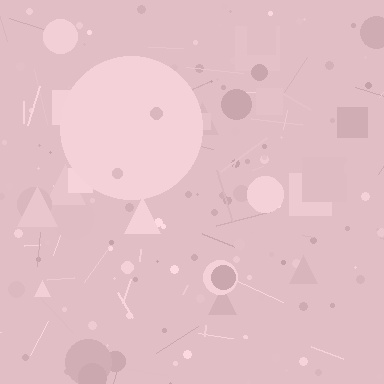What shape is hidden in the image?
A circle is hidden in the image.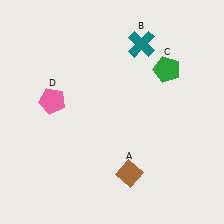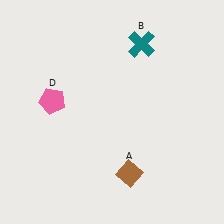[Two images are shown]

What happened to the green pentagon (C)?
The green pentagon (C) was removed in Image 2. It was in the top-right area of Image 1.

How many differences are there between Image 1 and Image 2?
There is 1 difference between the two images.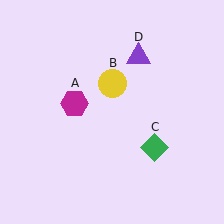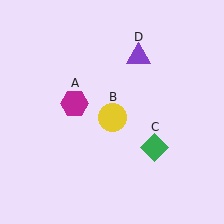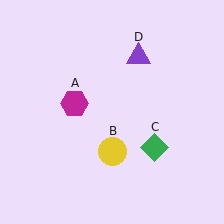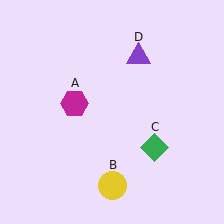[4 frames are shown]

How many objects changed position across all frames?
1 object changed position: yellow circle (object B).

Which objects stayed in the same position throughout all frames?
Magenta hexagon (object A) and green diamond (object C) and purple triangle (object D) remained stationary.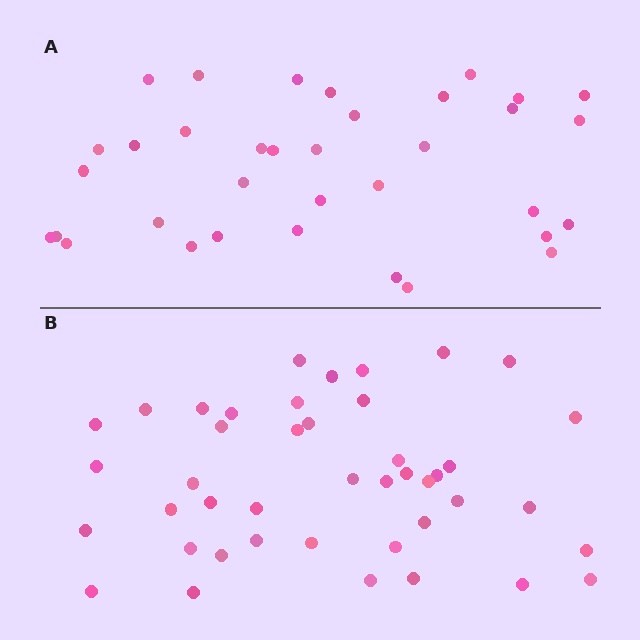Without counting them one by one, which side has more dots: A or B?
Region B (the bottom region) has more dots.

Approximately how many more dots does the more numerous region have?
Region B has roughly 8 or so more dots than region A.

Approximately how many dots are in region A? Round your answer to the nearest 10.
About 40 dots. (The exact count is 35, which rounds to 40.)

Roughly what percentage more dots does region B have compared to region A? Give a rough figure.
About 25% more.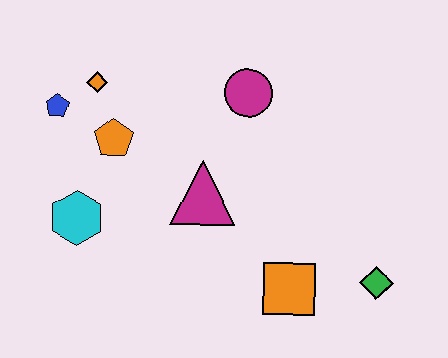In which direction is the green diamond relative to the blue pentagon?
The green diamond is to the right of the blue pentagon.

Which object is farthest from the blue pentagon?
The green diamond is farthest from the blue pentagon.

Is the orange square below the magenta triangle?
Yes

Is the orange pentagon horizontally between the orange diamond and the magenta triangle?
Yes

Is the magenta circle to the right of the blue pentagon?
Yes